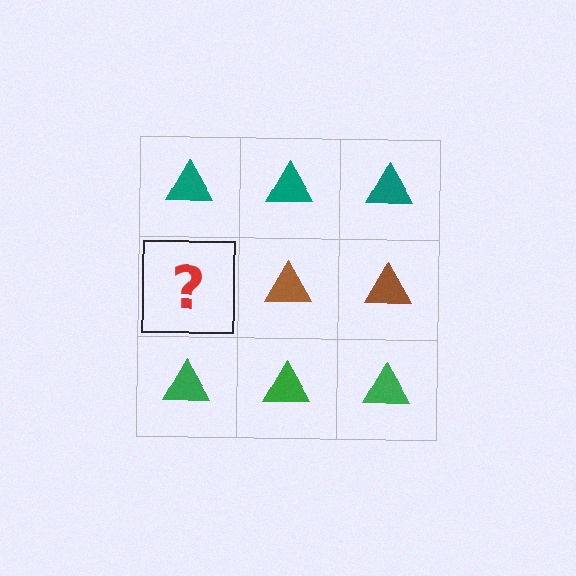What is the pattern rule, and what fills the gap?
The rule is that each row has a consistent color. The gap should be filled with a brown triangle.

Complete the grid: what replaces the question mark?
The question mark should be replaced with a brown triangle.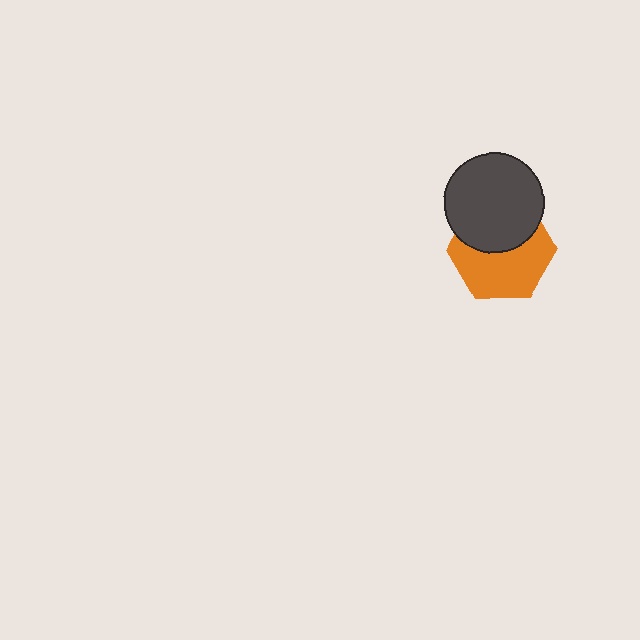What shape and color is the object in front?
The object in front is a dark gray circle.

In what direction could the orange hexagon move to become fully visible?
The orange hexagon could move down. That would shift it out from behind the dark gray circle entirely.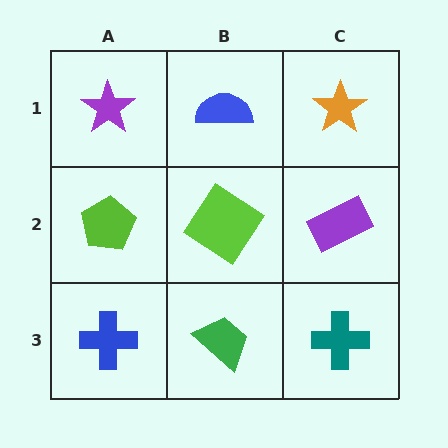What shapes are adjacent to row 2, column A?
A purple star (row 1, column A), a blue cross (row 3, column A), a lime diamond (row 2, column B).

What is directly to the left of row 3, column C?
A green trapezoid.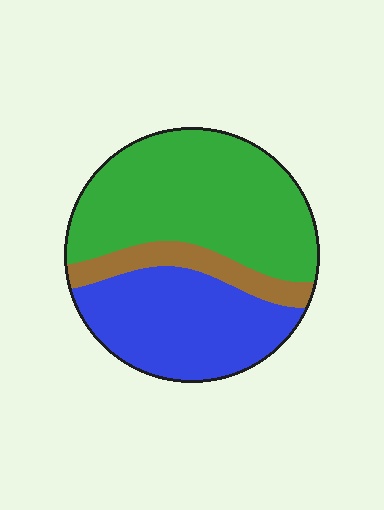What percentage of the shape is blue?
Blue covers roughly 35% of the shape.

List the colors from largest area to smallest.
From largest to smallest: green, blue, brown.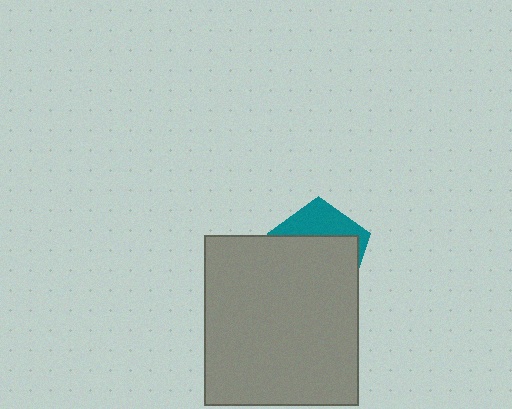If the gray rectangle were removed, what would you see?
You would see the complete teal pentagon.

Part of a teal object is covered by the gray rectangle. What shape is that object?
It is a pentagon.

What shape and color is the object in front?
The object in front is a gray rectangle.